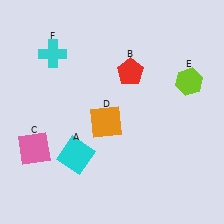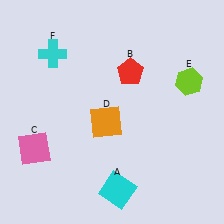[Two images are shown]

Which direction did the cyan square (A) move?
The cyan square (A) moved right.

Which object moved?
The cyan square (A) moved right.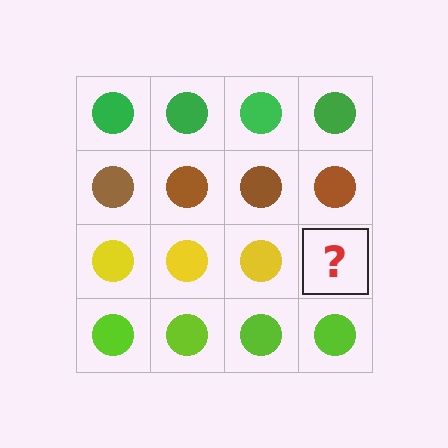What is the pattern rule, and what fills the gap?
The rule is that each row has a consistent color. The gap should be filled with a yellow circle.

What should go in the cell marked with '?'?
The missing cell should contain a yellow circle.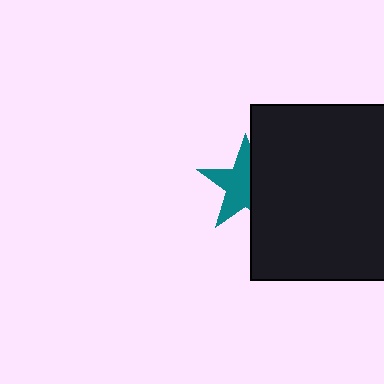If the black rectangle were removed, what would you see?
You would see the complete teal star.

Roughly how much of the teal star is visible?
About half of it is visible (roughly 58%).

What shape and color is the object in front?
The object in front is a black rectangle.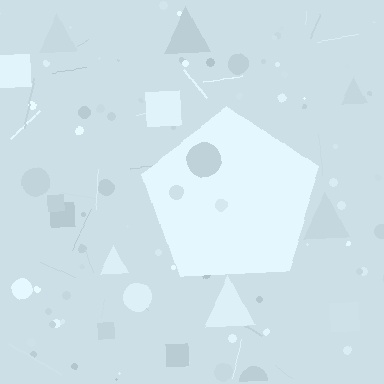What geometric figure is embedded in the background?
A pentagon is embedded in the background.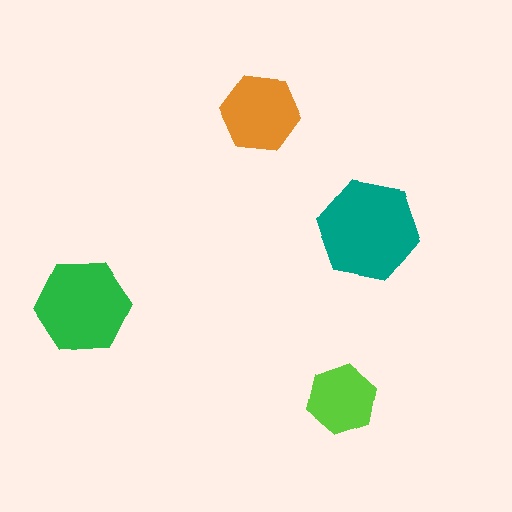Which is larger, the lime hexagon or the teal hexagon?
The teal one.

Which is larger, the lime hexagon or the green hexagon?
The green one.